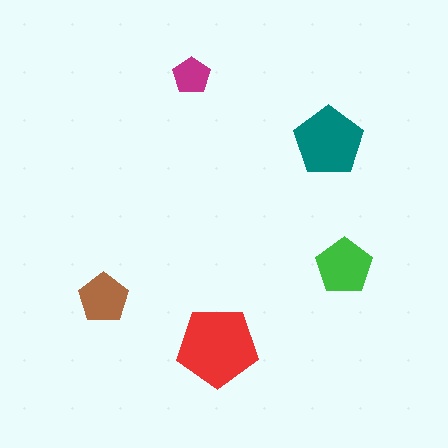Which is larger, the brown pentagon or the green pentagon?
The green one.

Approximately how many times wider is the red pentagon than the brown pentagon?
About 1.5 times wider.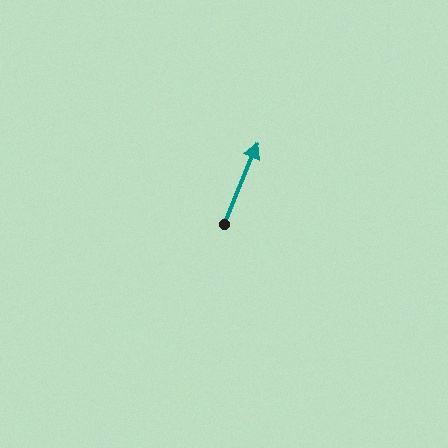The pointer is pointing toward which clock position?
Roughly 1 o'clock.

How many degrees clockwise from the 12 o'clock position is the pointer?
Approximately 22 degrees.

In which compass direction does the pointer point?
North.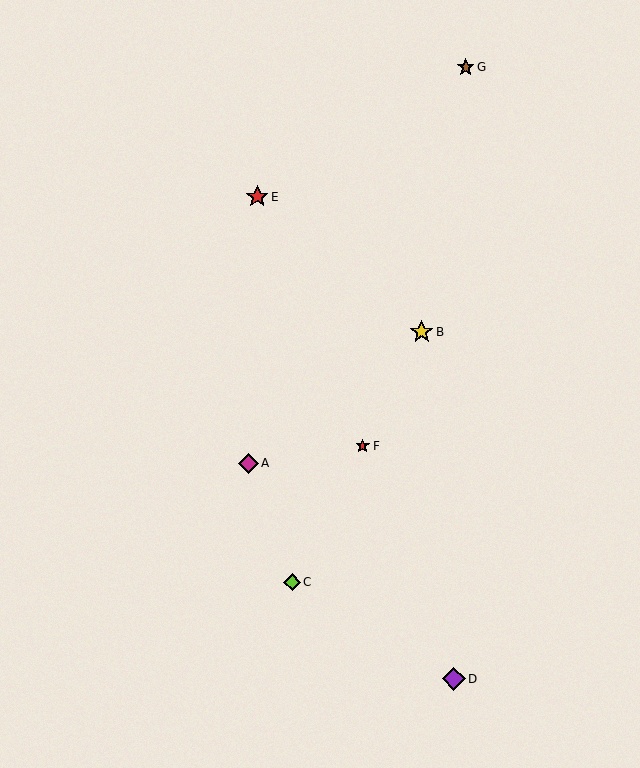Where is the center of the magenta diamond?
The center of the magenta diamond is at (248, 463).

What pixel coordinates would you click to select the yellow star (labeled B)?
Click at (422, 332) to select the yellow star B.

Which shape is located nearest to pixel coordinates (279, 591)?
The lime diamond (labeled C) at (292, 582) is nearest to that location.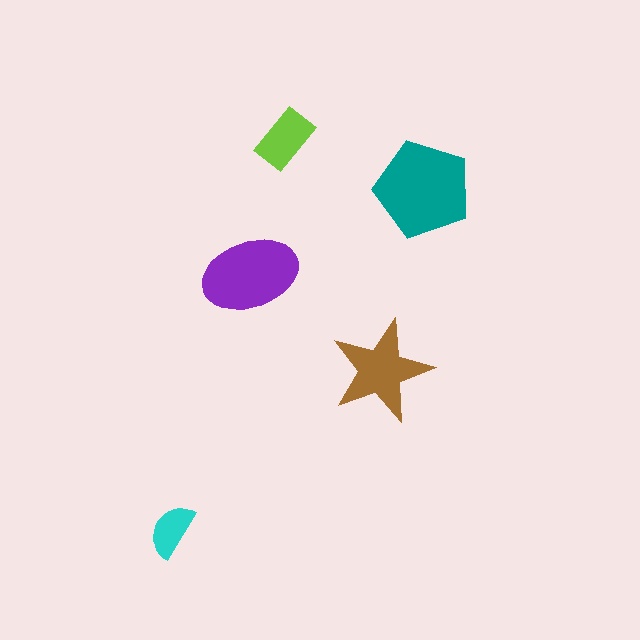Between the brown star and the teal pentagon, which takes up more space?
The teal pentagon.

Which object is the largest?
The teal pentagon.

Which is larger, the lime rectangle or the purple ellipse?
The purple ellipse.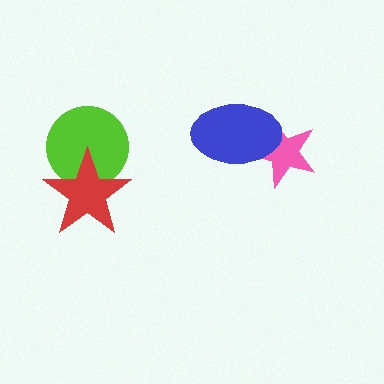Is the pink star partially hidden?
Yes, it is partially covered by another shape.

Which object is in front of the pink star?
The blue ellipse is in front of the pink star.